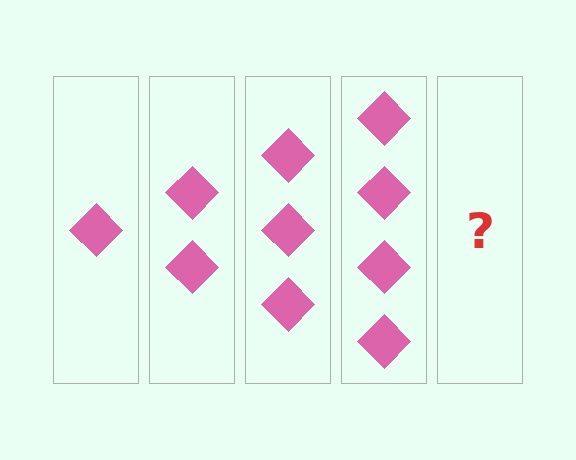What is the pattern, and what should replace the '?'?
The pattern is that each step adds one more diamond. The '?' should be 5 diamonds.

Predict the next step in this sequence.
The next step is 5 diamonds.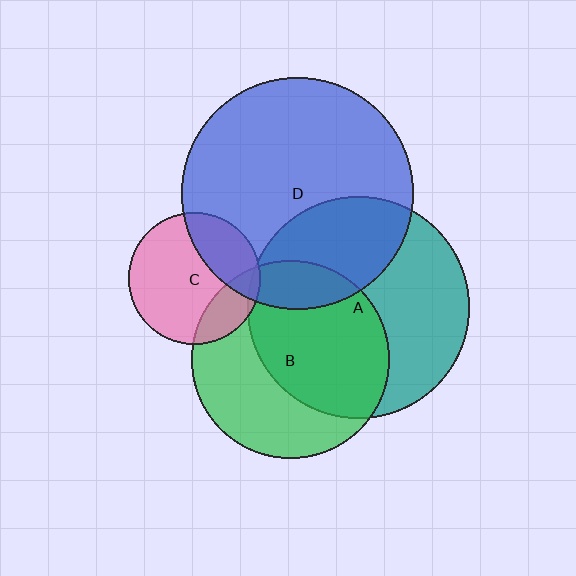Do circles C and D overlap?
Yes.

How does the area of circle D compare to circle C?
Approximately 3.1 times.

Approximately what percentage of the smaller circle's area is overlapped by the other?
Approximately 30%.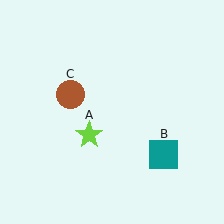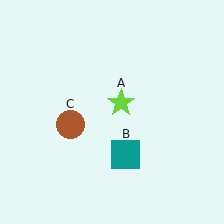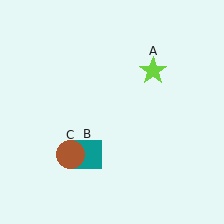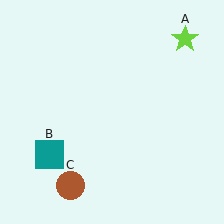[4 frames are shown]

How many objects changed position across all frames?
3 objects changed position: lime star (object A), teal square (object B), brown circle (object C).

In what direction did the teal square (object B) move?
The teal square (object B) moved left.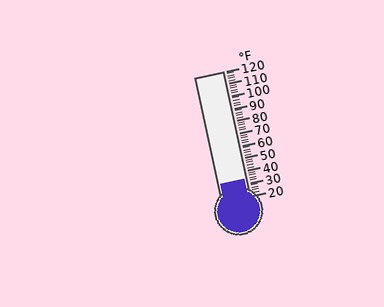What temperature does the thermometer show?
The thermometer shows approximately 34°F.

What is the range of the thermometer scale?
The thermometer scale ranges from 20°F to 120°F.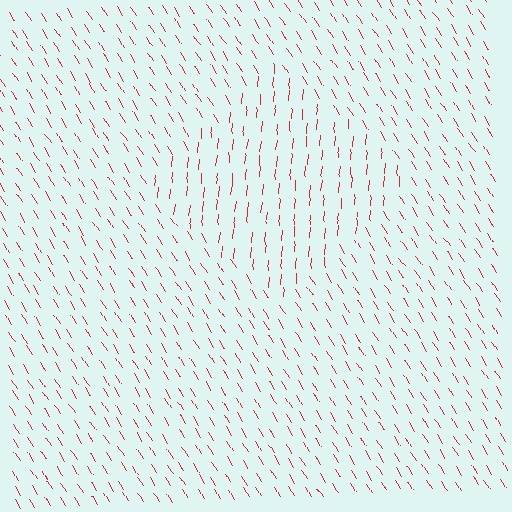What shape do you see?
I see a diamond.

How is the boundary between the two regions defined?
The boundary is defined purely by a change in line orientation (approximately 37 degrees difference). All lines are the same color and thickness.